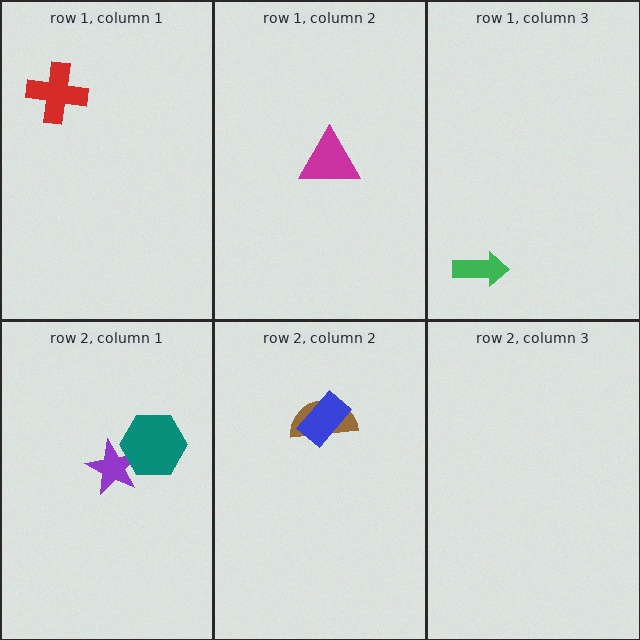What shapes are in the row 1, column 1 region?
The red cross.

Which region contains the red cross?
The row 1, column 1 region.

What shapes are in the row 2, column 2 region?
The brown semicircle, the blue rectangle.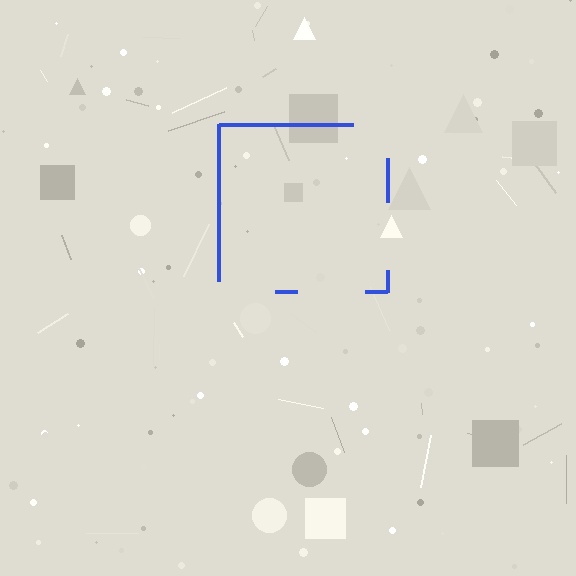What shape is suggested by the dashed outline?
The dashed outline suggests a square.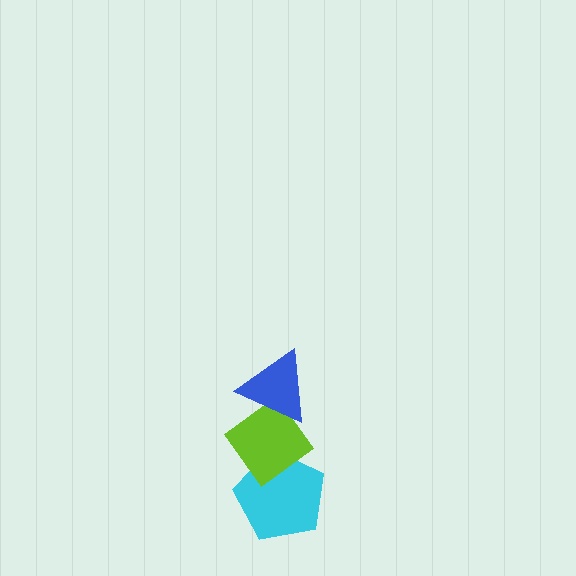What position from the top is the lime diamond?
The lime diamond is 2nd from the top.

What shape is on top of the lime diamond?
The blue triangle is on top of the lime diamond.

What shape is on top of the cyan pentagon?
The lime diamond is on top of the cyan pentagon.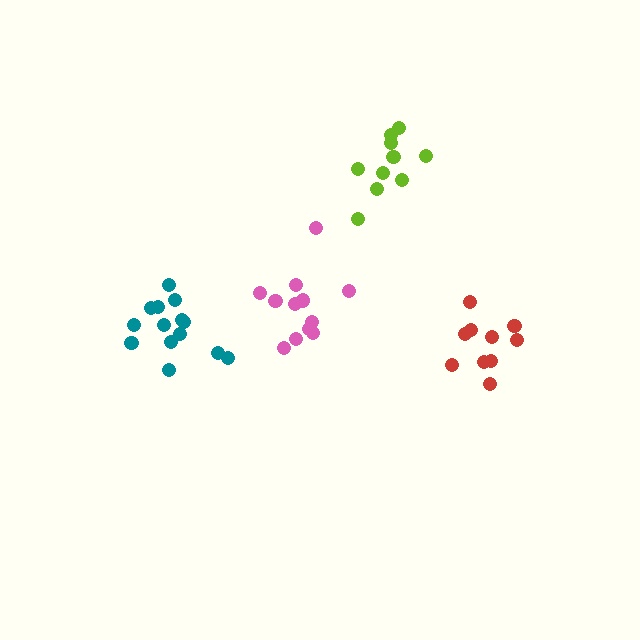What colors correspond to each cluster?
The clusters are colored: pink, lime, red, teal.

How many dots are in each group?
Group 1: 12 dots, Group 2: 11 dots, Group 3: 10 dots, Group 4: 14 dots (47 total).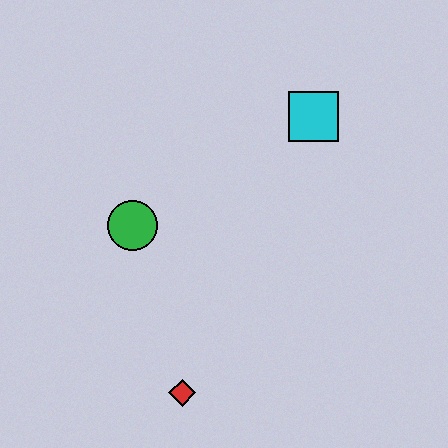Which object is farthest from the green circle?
The cyan square is farthest from the green circle.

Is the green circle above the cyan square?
No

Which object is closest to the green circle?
The red diamond is closest to the green circle.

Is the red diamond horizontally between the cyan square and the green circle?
Yes